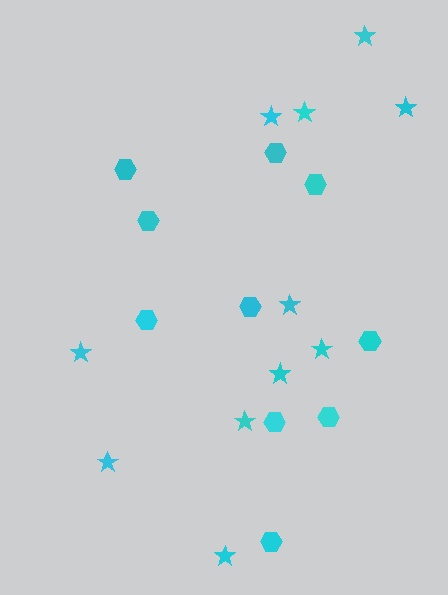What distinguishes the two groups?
There are 2 groups: one group of hexagons (10) and one group of stars (11).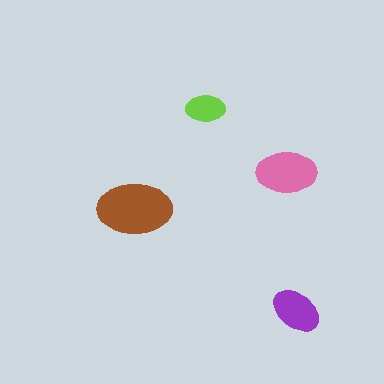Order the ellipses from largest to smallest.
the brown one, the pink one, the purple one, the lime one.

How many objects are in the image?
There are 4 objects in the image.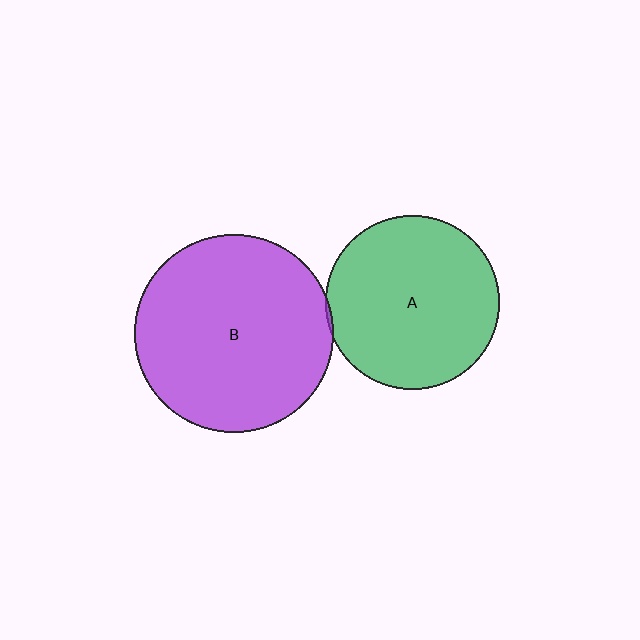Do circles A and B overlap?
Yes.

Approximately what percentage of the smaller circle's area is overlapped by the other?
Approximately 5%.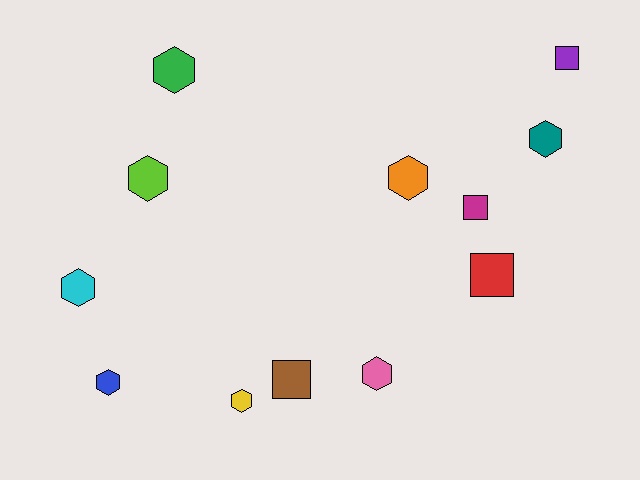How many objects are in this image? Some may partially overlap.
There are 12 objects.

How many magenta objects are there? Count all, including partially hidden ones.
There is 1 magenta object.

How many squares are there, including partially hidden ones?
There are 4 squares.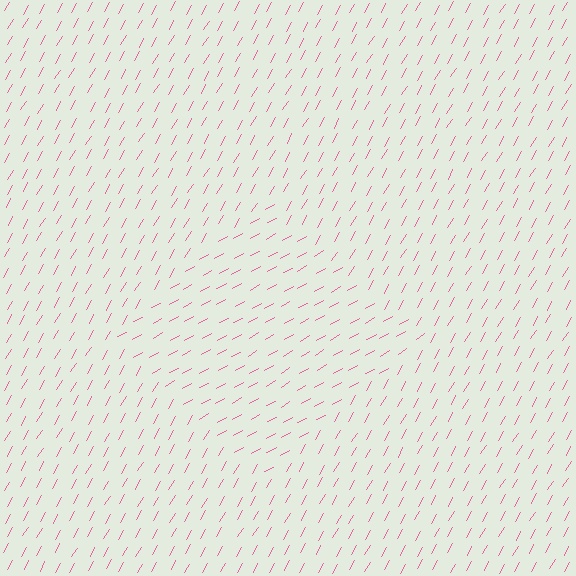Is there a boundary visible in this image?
Yes, there is a texture boundary formed by a change in line orientation.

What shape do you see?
I see a diamond.